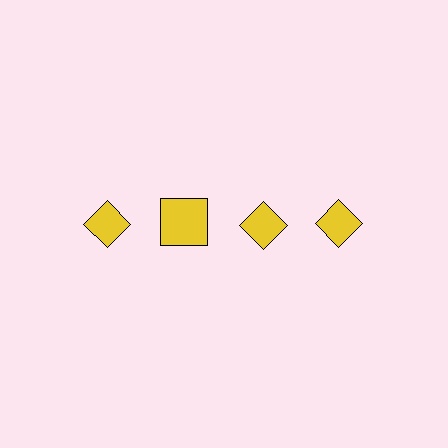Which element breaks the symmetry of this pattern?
The yellow square in the top row, second from left column breaks the symmetry. All other shapes are yellow diamonds.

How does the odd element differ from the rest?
It has a different shape: square instead of diamond.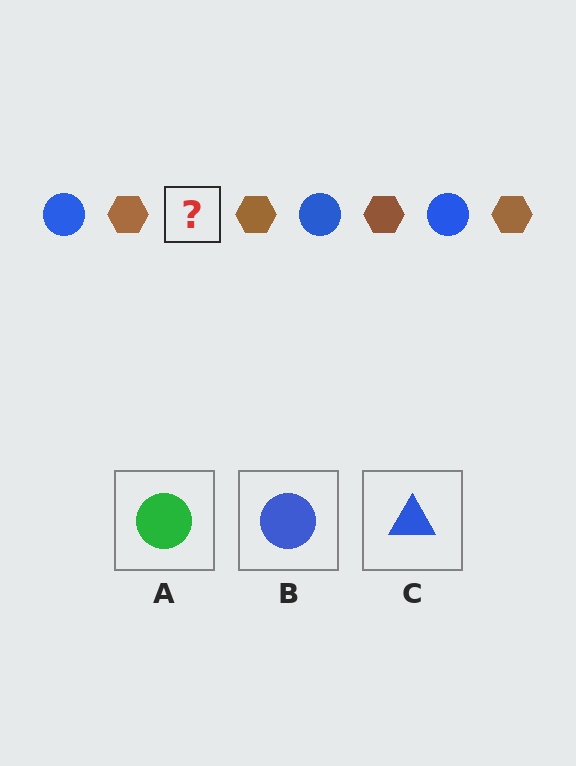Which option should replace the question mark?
Option B.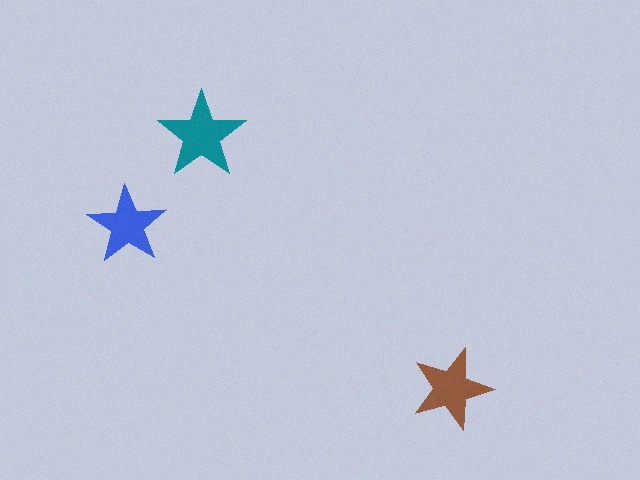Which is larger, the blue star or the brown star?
The brown one.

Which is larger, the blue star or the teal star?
The teal one.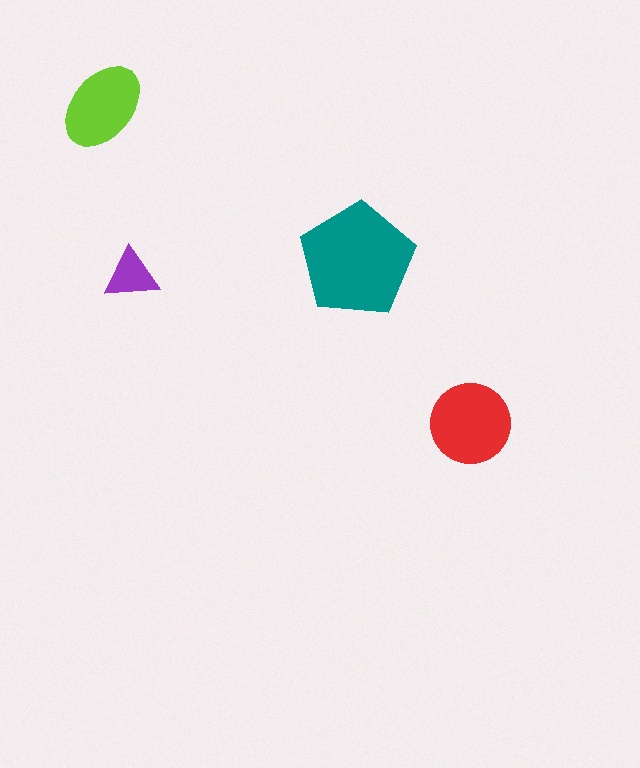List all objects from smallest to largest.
The purple triangle, the lime ellipse, the red circle, the teal pentagon.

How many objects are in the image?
There are 4 objects in the image.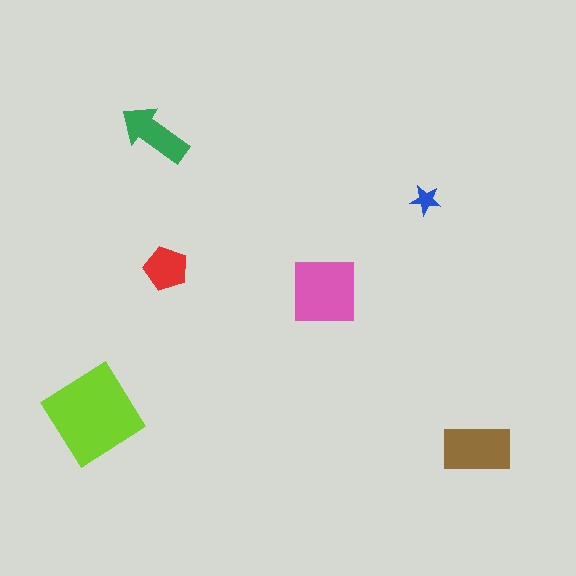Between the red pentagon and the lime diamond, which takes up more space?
The lime diamond.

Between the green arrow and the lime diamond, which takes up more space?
The lime diamond.